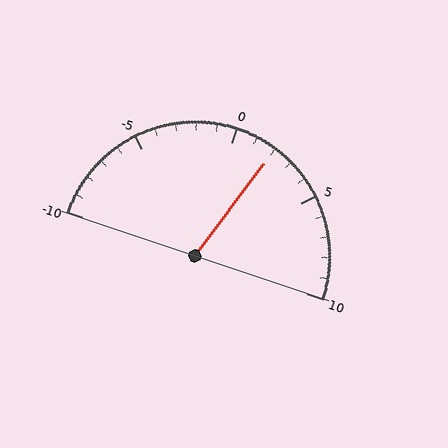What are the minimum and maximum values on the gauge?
The gauge ranges from -10 to 10.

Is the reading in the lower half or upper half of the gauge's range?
The reading is in the upper half of the range (-10 to 10).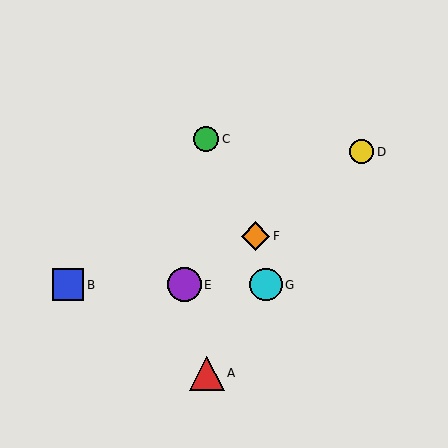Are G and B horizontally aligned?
Yes, both are at y≈285.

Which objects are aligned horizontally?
Objects B, E, G are aligned horizontally.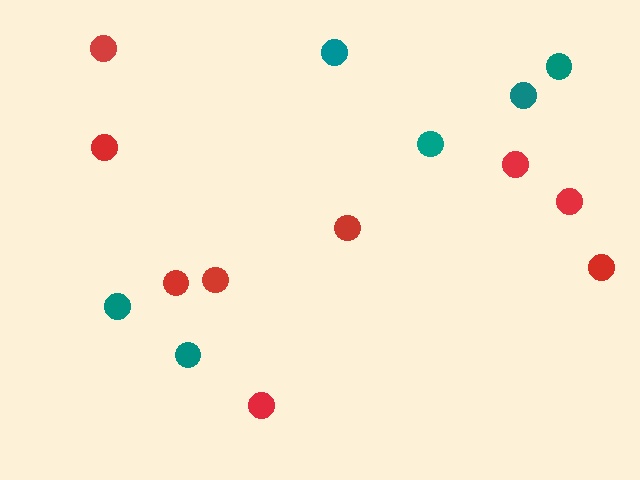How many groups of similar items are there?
There are 2 groups: one group of red circles (9) and one group of teal circles (6).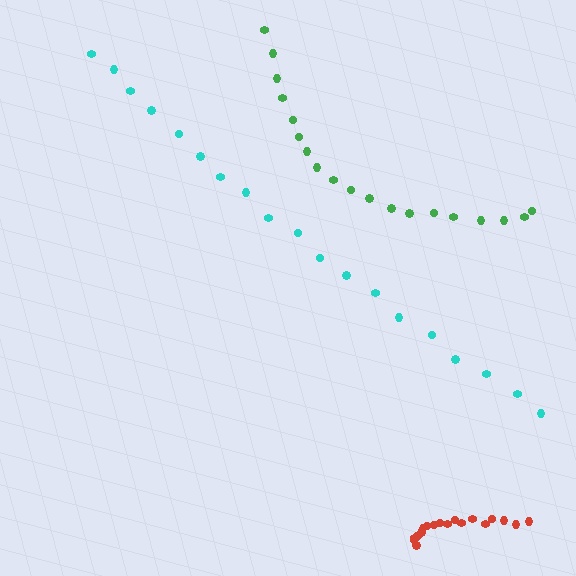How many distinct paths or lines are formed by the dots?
There are 3 distinct paths.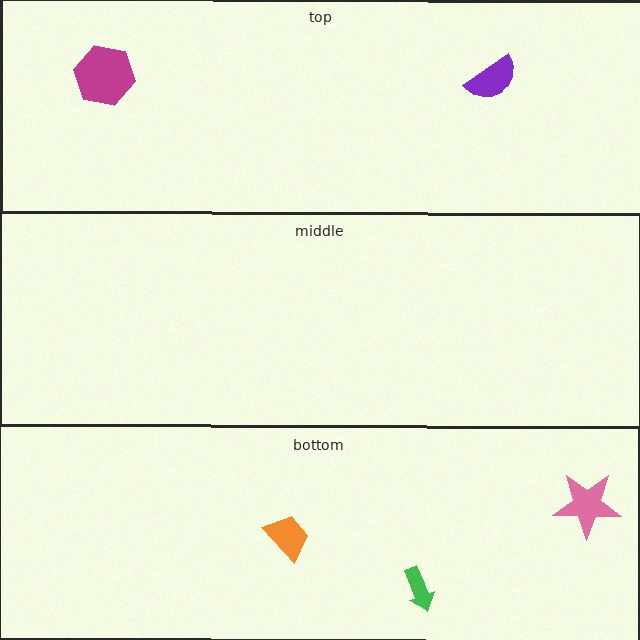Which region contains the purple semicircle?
The top region.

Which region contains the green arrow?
The bottom region.